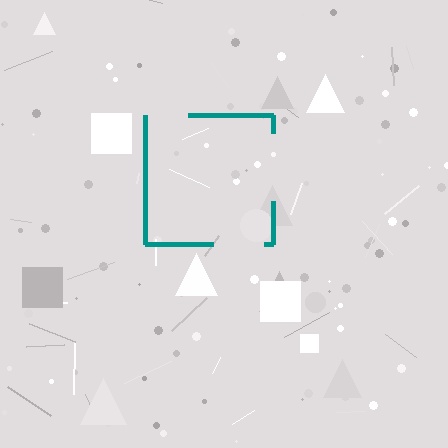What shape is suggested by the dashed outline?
The dashed outline suggests a square.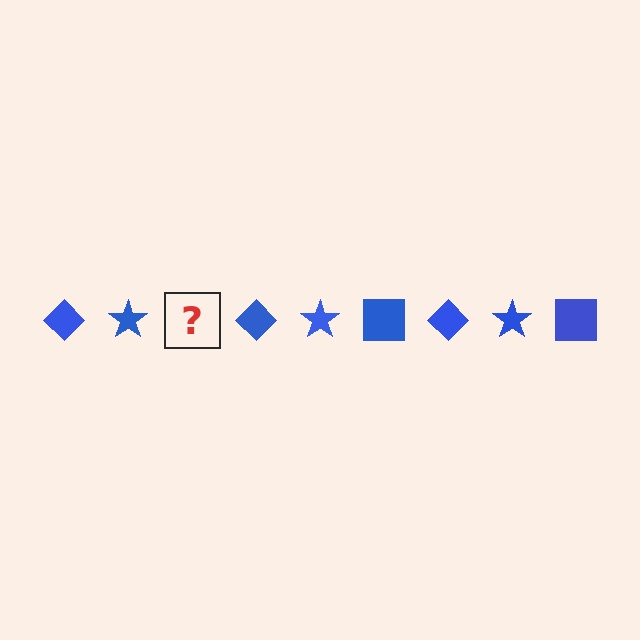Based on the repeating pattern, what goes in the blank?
The blank should be a blue square.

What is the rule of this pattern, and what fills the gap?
The rule is that the pattern cycles through diamond, star, square shapes in blue. The gap should be filled with a blue square.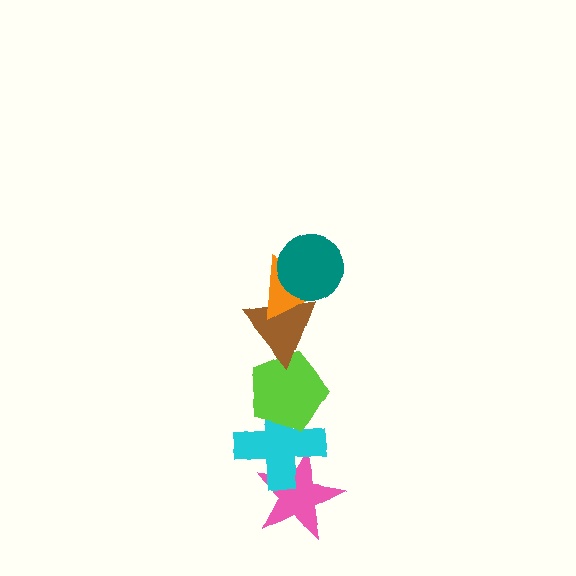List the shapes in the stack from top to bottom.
From top to bottom: the teal circle, the orange triangle, the brown triangle, the lime pentagon, the cyan cross, the pink star.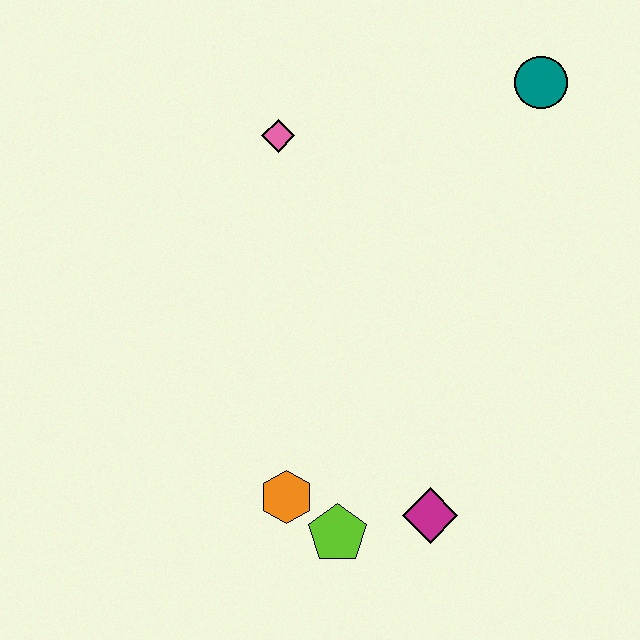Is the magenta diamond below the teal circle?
Yes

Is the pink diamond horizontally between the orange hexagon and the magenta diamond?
No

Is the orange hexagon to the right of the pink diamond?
Yes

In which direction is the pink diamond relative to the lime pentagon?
The pink diamond is above the lime pentagon.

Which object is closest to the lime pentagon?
The orange hexagon is closest to the lime pentagon.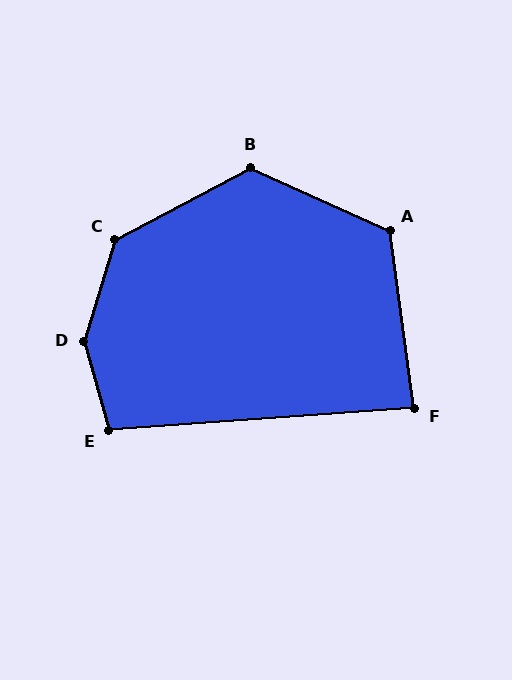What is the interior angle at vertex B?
Approximately 127 degrees (obtuse).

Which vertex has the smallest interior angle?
F, at approximately 86 degrees.